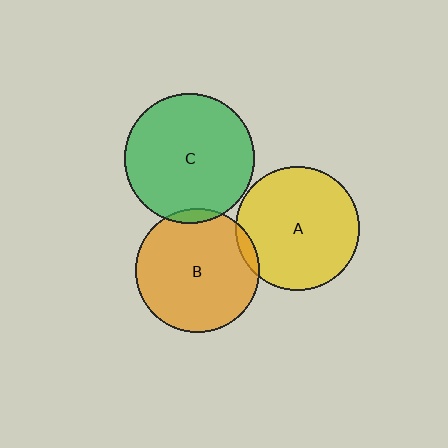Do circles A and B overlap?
Yes.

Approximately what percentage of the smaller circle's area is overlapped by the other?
Approximately 5%.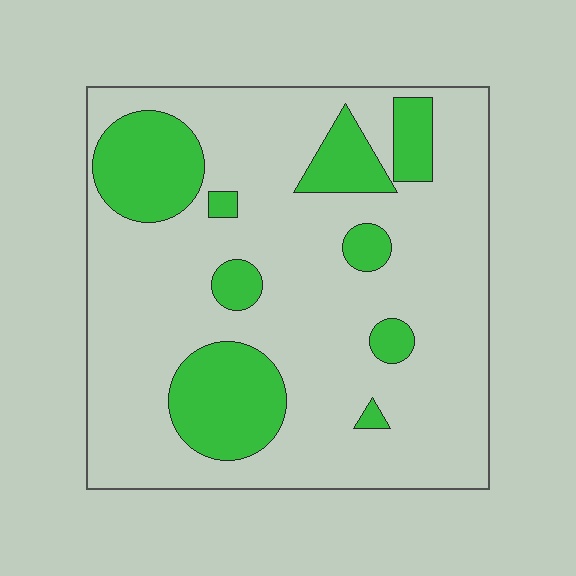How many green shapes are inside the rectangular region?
9.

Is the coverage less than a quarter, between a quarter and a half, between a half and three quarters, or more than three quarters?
Less than a quarter.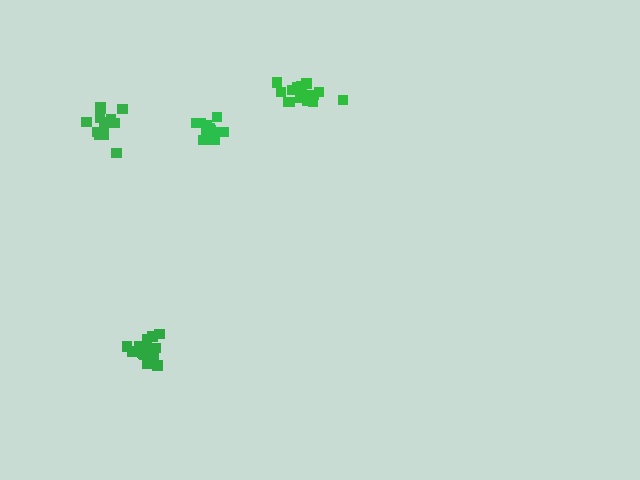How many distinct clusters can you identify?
There are 4 distinct clusters.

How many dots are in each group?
Group 1: 13 dots, Group 2: 18 dots, Group 3: 17 dots, Group 4: 12 dots (60 total).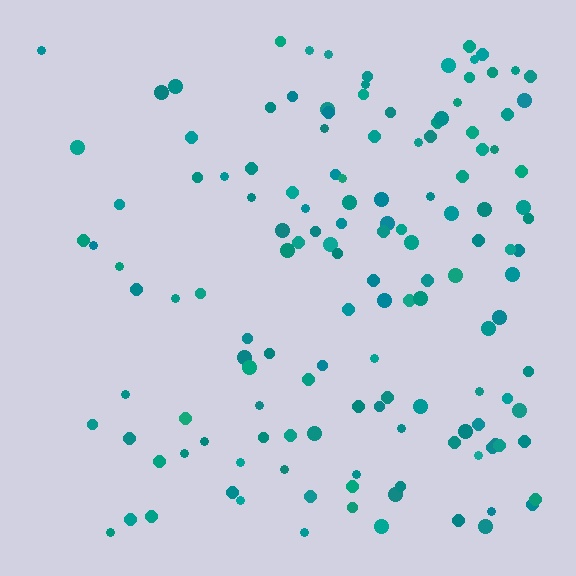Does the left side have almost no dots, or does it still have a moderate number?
Still a moderate number, just noticeably fewer than the right.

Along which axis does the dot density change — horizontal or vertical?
Horizontal.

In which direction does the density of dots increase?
From left to right, with the right side densest.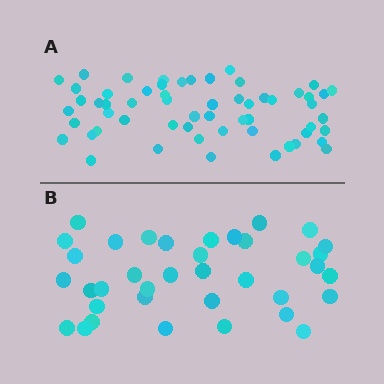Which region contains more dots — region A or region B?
Region A (the top region) has more dots.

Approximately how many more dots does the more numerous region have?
Region A has approximately 20 more dots than region B.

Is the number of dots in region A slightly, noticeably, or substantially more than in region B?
Region A has substantially more. The ratio is roughly 1.6 to 1.